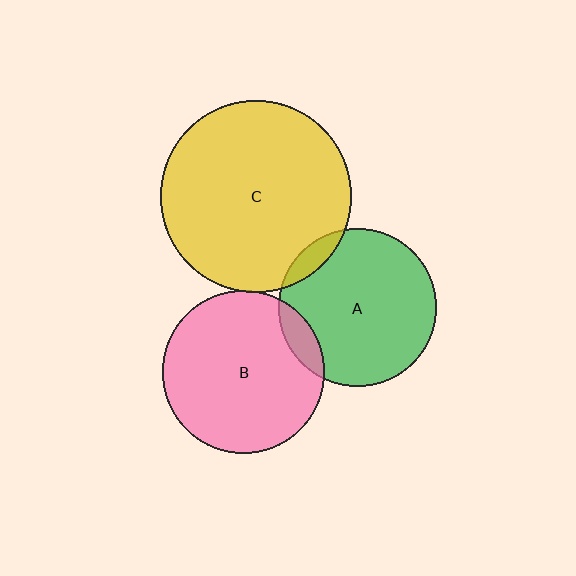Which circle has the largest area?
Circle C (yellow).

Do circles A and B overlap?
Yes.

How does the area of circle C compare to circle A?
Approximately 1.5 times.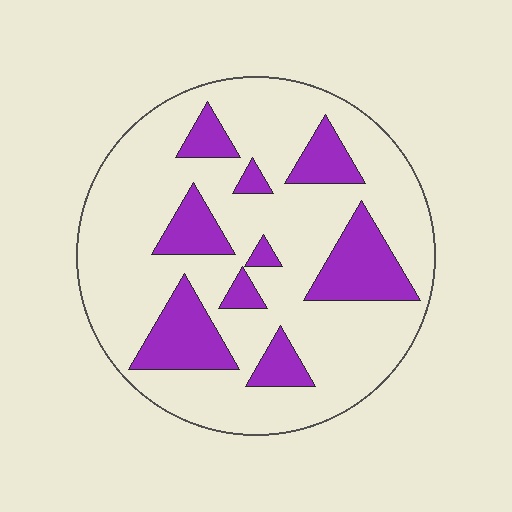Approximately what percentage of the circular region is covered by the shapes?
Approximately 25%.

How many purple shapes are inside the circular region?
9.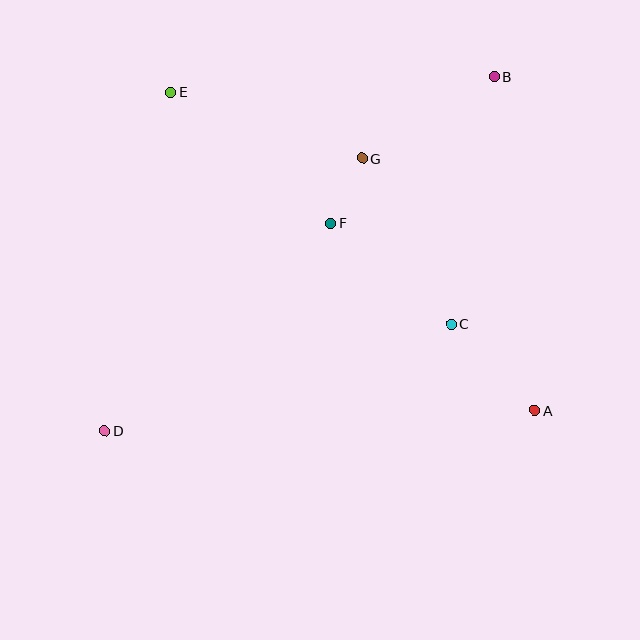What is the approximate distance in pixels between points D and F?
The distance between D and F is approximately 307 pixels.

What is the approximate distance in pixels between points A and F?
The distance between A and F is approximately 277 pixels.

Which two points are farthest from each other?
Points B and D are farthest from each other.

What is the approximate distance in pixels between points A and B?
The distance between A and B is approximately 336 pixels.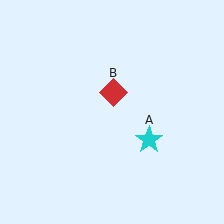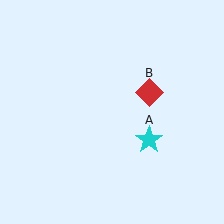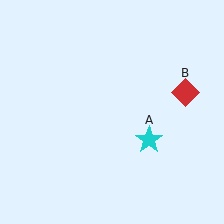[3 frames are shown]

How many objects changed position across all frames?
1 object changed position: red diamond (object B).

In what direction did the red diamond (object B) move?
The red diamond (object B) moved right.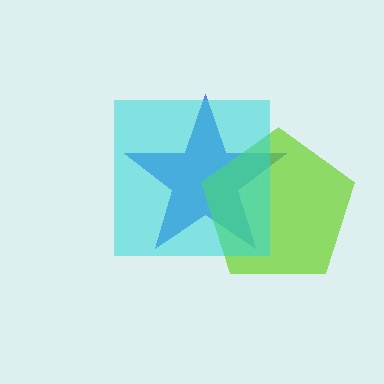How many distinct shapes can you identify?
There are 3 distinct shapes: a blue star, a lime pentagon, a cyan square.